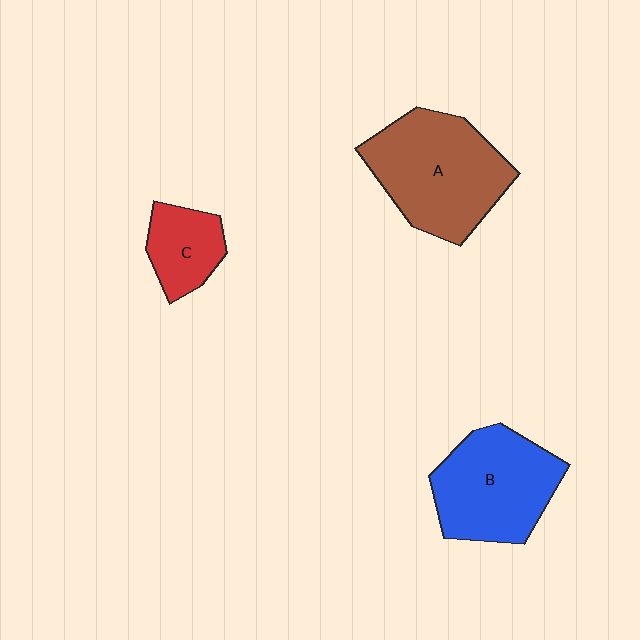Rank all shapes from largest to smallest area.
From largest to smallest: A (brown), B (blue), C (red).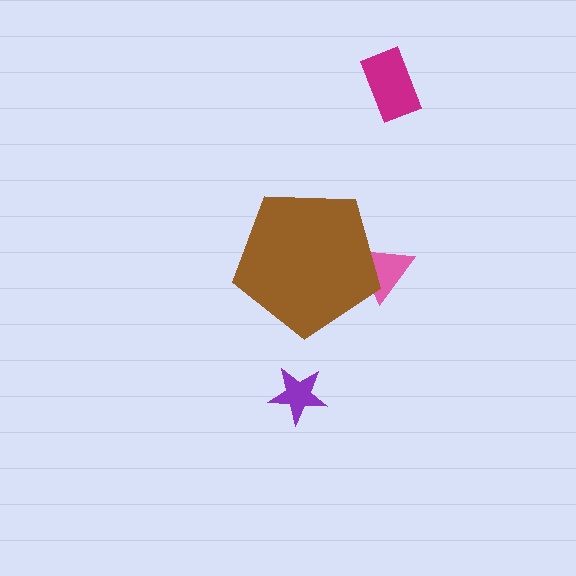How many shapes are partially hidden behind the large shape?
1 shape is partially hidden.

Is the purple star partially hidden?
No, the purple star is fully visible.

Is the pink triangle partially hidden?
Yes, the pink triangle is partially hidden behind the brown pentagon.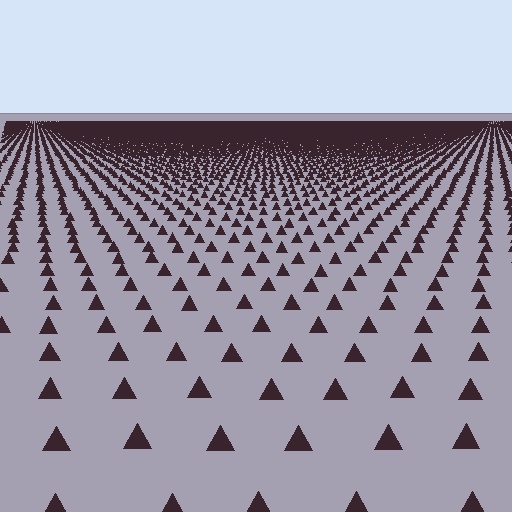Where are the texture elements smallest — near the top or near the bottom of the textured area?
Near the top.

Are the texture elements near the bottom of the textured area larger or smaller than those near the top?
Larger. Near the bottom, elements are closer to the viewer and appear at a bigger on-screen size.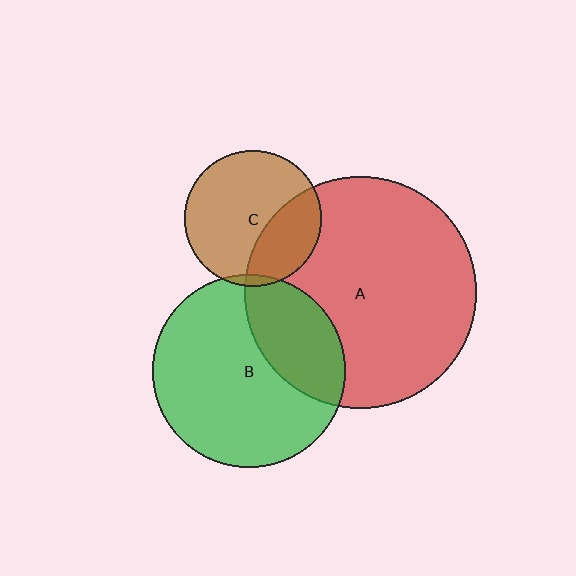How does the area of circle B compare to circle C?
Approximately 2.0 times.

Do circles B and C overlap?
Yes.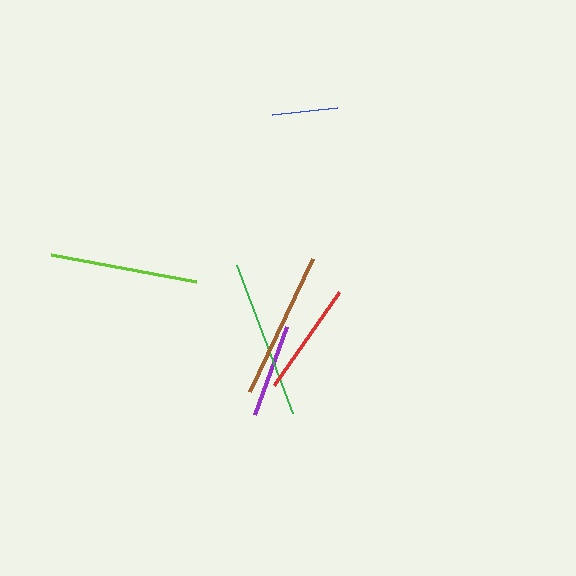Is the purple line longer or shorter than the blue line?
The purple line is longer than the blue line.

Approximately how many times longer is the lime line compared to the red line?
The lime line is approximately 1.3 times the length of the red line.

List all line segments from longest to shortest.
From longest to shortest: green, lime, brown, red, purple, blue.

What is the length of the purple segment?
The purple segment is approximately 93 pixels long.